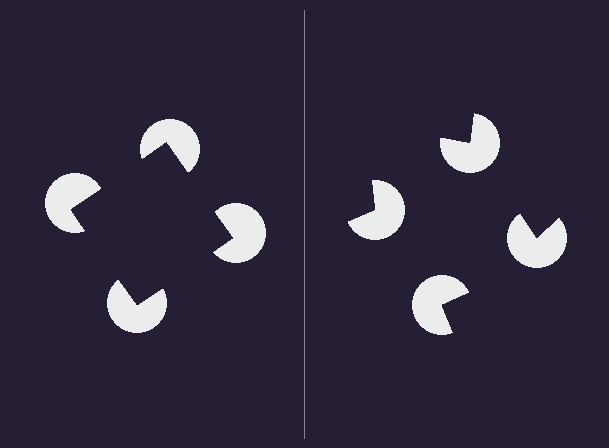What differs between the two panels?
The pac-man discs are positioned identically on both sides; only the wedge orientations differ. On the left they align to a square; on the right they are misaligned.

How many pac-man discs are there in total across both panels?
8 — 4 on each side.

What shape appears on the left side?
An illusory square.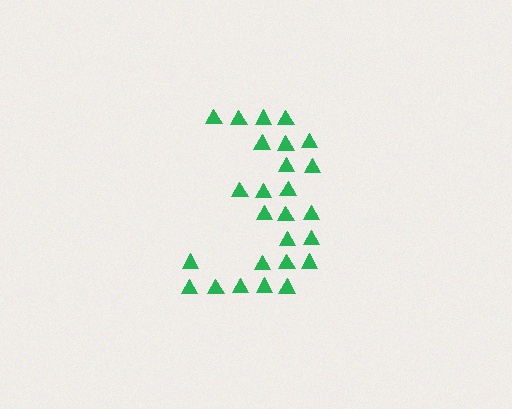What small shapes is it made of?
It is made of small triangles.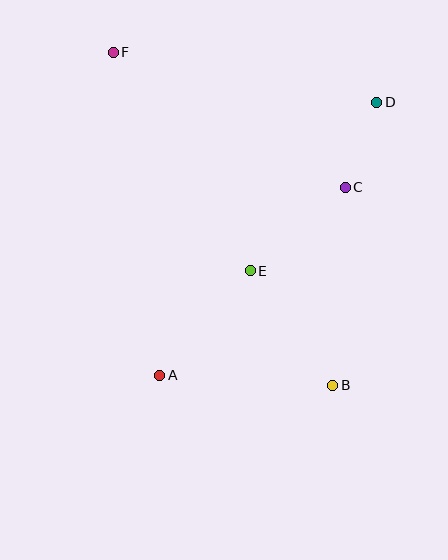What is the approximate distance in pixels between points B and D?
The distance between B and D is approximately 286 pixels.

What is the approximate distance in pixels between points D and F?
The distance between D and F is approximately 268 pixels.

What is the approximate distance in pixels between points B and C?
The distance between B and C is approximately 198 pixels.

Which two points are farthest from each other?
Points B and F are farthest from each other.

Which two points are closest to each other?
Points C and D are closest to each other.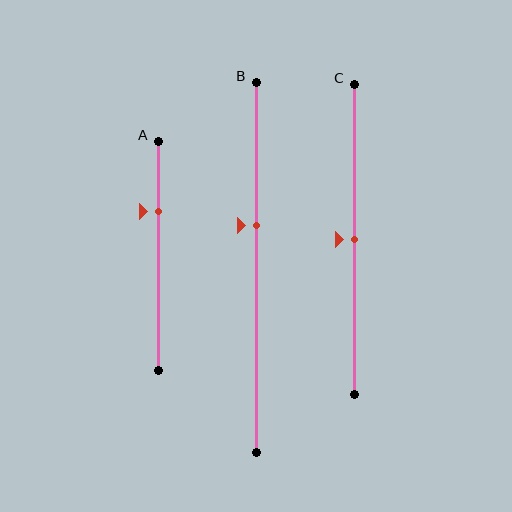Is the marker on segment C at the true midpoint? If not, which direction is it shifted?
Yes, the marker on segment C is at the true midpoint.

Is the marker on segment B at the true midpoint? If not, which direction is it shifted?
No, the marker on segment B is shifted upward by about 11% of the segment length.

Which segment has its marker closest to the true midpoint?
Segment C has its marker closest to the true midpoint.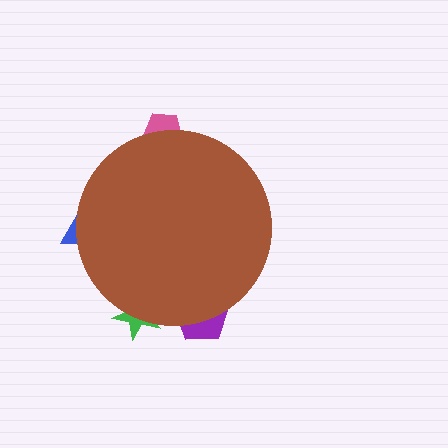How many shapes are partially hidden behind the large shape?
4 shapes are partially hidden.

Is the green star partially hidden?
Yes, the green star is partially hidden behind the brown circle.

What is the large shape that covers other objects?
A brown circle.